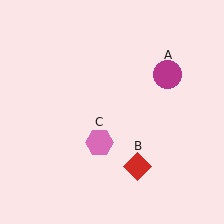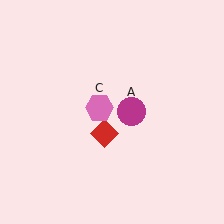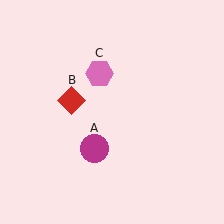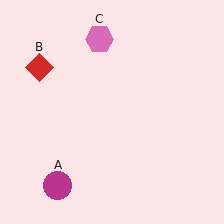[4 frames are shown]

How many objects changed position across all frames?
3 objects changed position: magenta circle (object A), red diamond (object B), pink hexagon (object C).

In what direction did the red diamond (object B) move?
The red diamond (object B) moved up and to the left.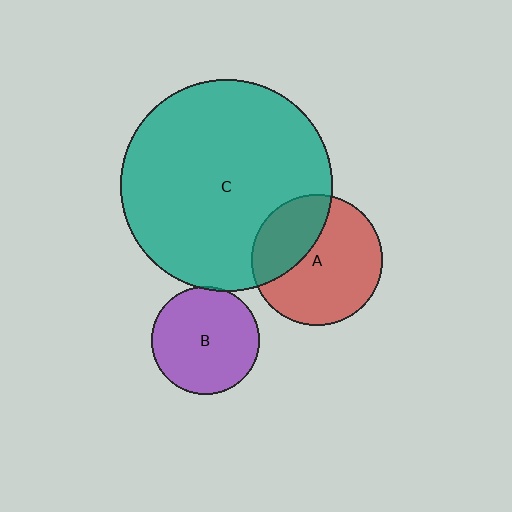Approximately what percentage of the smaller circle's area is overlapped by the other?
Approximately 35%.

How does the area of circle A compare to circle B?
Approximately 1.5 times.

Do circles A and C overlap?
Yes.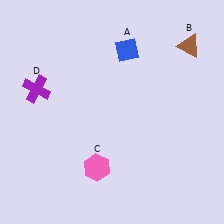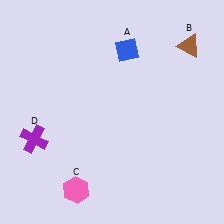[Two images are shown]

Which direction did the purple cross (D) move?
The purple cross (D) moved down.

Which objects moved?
The objects that moved are: the pink hexagon (C), the purple cross (D).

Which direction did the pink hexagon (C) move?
The pink hexagon (C) moved down.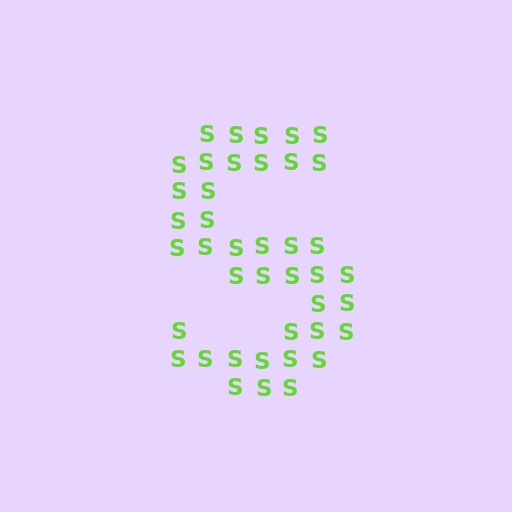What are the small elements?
The small elements are letter S's.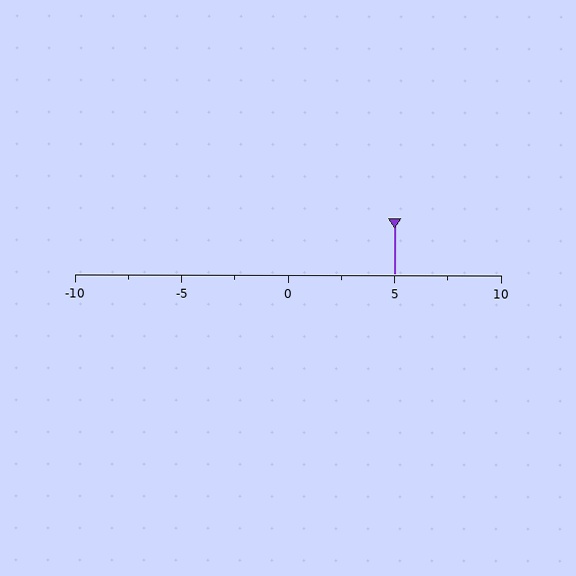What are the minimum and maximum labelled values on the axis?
The axis runs from -10 to 10.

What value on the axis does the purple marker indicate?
The marker indicates approximately 5.